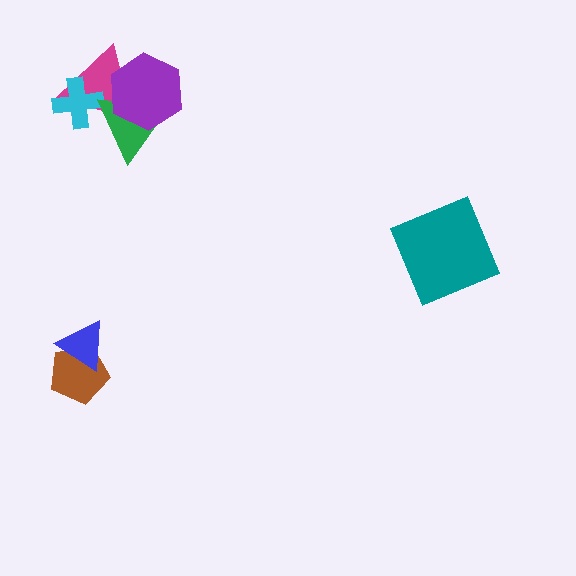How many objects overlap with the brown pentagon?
1 object overlaps with the brown pentagon.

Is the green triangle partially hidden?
Yes, it is partially covered by another shape.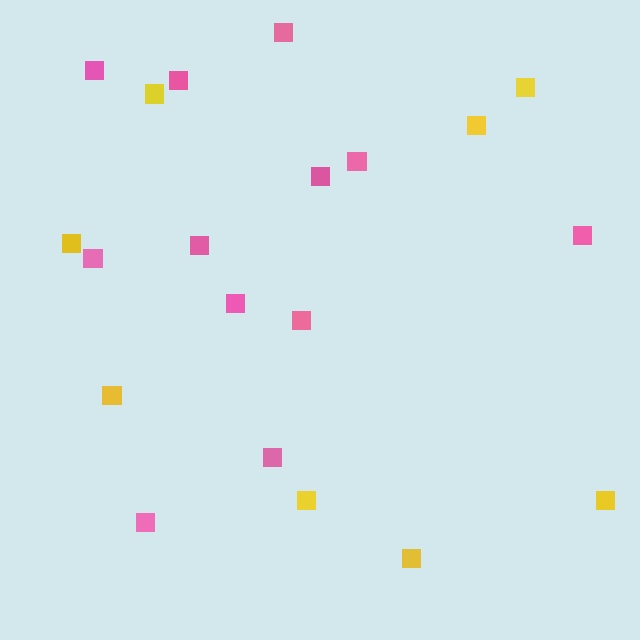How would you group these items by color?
There are 2 groups: one group of yellow squares (8) and one group of pink squares (12).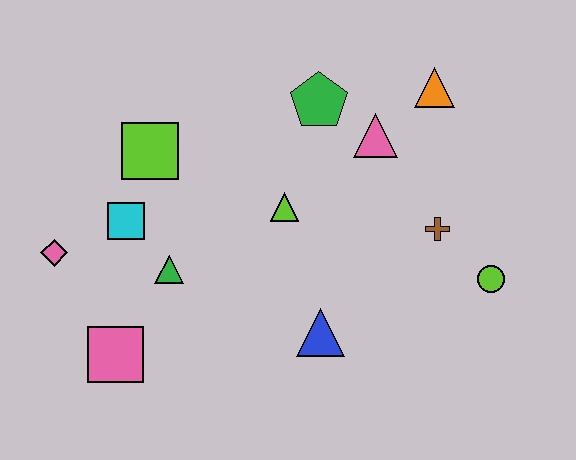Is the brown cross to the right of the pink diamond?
Yes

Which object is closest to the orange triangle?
The pink triangle is closest to the orange triangle.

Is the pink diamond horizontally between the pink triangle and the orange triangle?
No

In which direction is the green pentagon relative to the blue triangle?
The green pentagon is above the blue triangle.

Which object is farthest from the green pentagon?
The pink square is farthest from the green pentagon.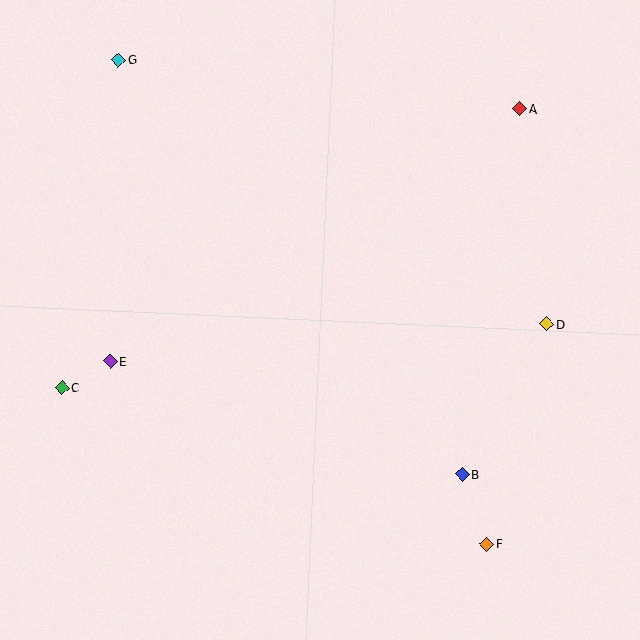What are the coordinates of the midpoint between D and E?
The midpoint between D and E is at (329, 343).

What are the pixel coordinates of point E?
Point E is at (110, 361).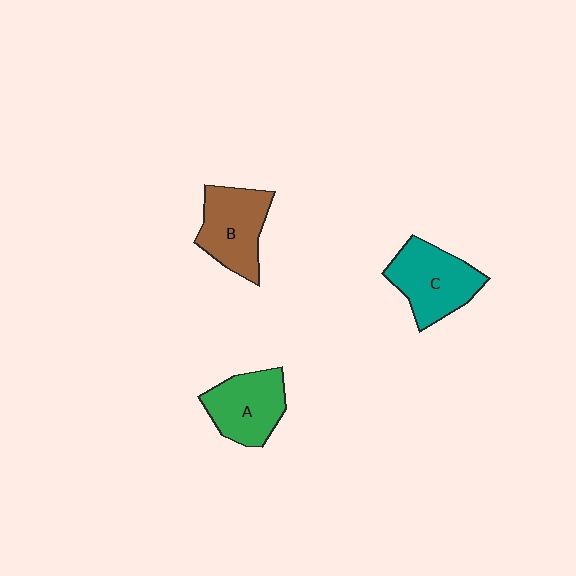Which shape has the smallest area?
Shape A (green).